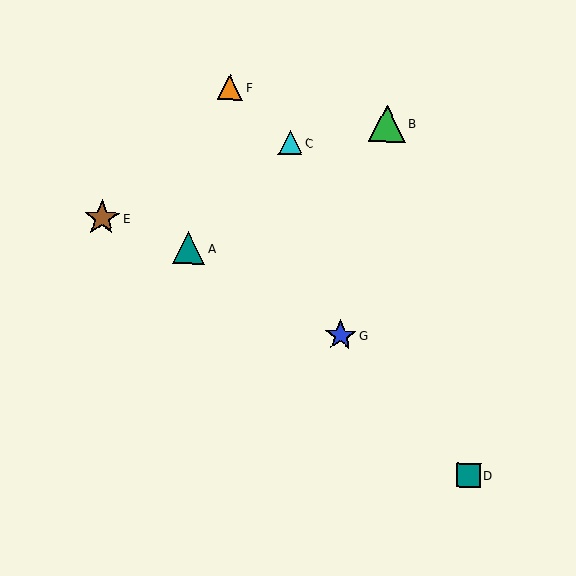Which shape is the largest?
The green triangle (labeled B) is the largest.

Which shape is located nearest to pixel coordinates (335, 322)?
The blue star (labeled G) at (341, 335) is nearest to that location.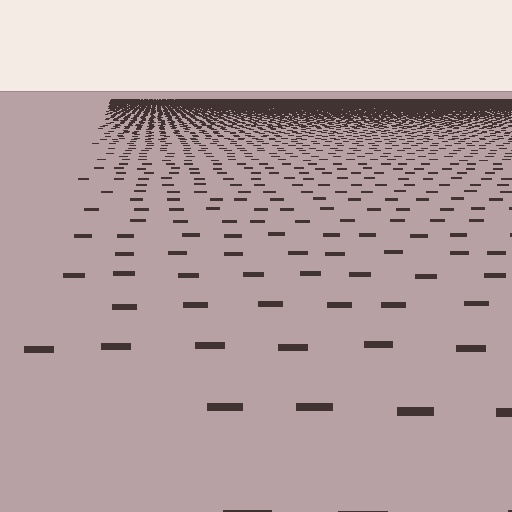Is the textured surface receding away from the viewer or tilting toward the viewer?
The surface is receding away from the viewer. Texture elements get smaller and denser toward the top.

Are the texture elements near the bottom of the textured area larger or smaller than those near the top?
Larger. Near the bottom, elements are closer to the viewer and appear at a bigger on-screen size.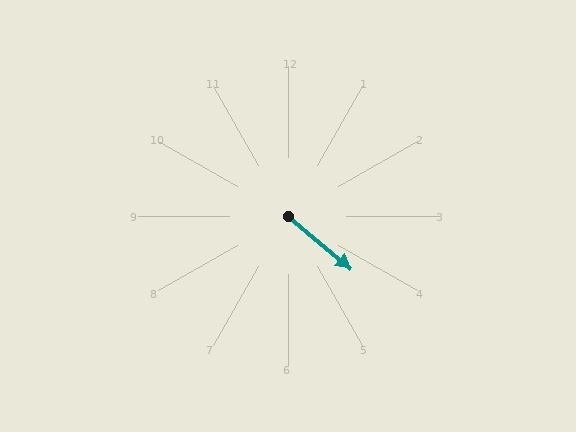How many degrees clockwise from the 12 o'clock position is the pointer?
Approximately 130 degrees.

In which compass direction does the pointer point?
Southeast.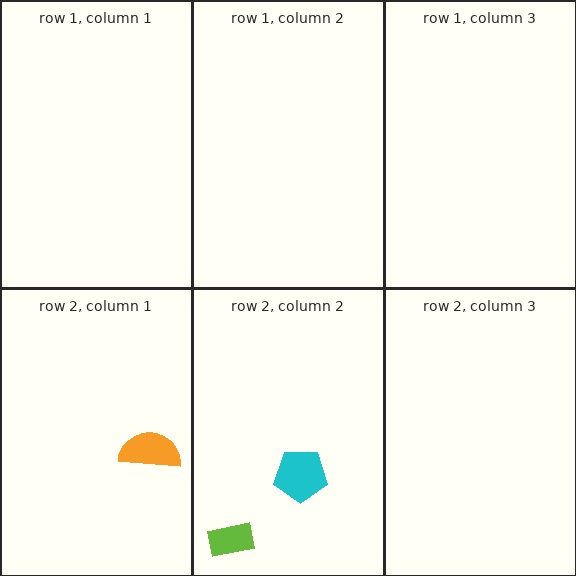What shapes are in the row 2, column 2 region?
The cyan pentagon, the lime rectangle.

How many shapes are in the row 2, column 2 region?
2.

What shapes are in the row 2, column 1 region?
The orange semicircle.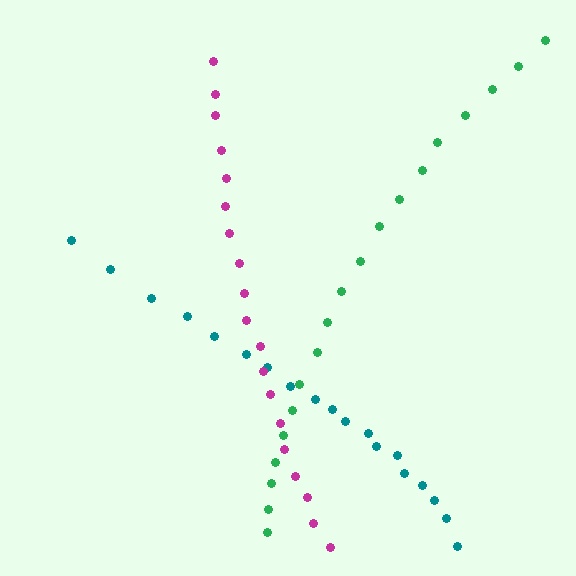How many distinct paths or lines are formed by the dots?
There are 3 distinct paths.